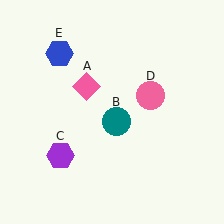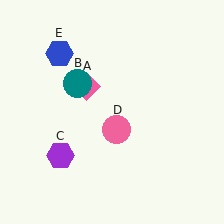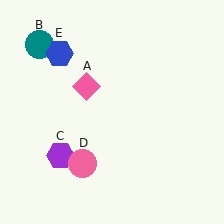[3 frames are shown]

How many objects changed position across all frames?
2 objects changed position: teal circle (object B), pink circle (object D).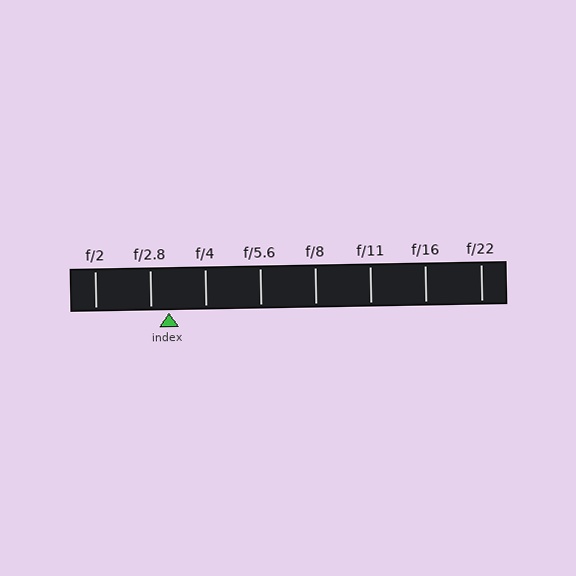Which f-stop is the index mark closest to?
The index mark is closest to f/2.8.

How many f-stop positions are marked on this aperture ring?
There are 8 f-stop positions marked.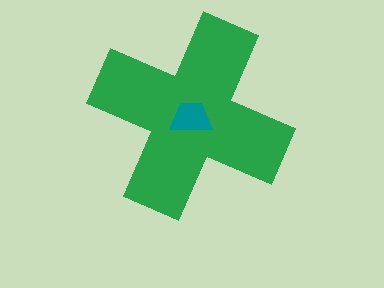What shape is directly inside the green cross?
The teal trapezoid.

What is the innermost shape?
The teal trapezoid.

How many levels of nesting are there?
2.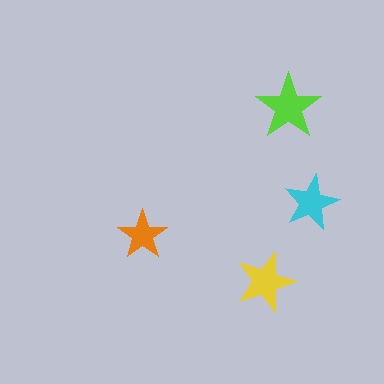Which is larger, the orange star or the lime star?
The lime one.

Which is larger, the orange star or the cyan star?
The cyan one.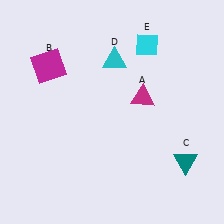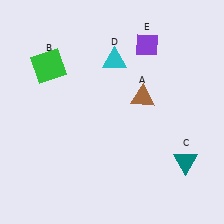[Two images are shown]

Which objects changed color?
A changed from magenta to brown. B changed from magenta to green. E changed from cyan to purple.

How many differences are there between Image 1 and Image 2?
There are 3 differences between the two images.